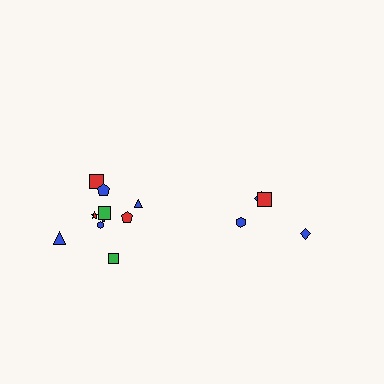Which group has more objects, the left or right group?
The left group.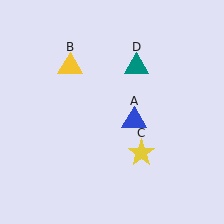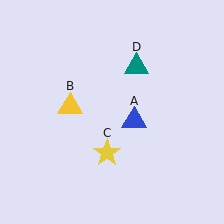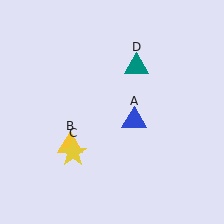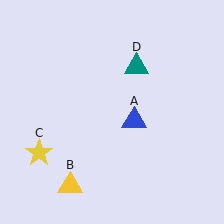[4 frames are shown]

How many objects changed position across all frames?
2 objects changed position: yellow triangle (object B), yellow star (object C).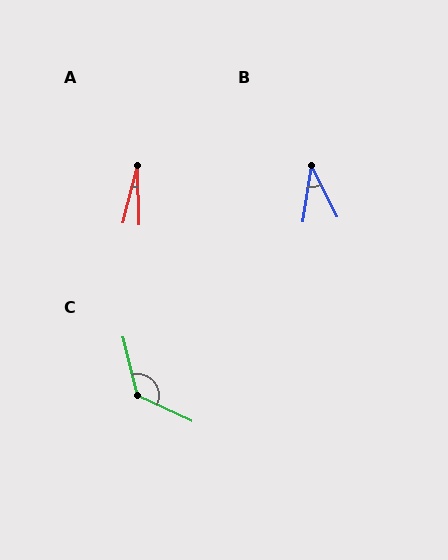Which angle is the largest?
C, at approximately 129 degrees.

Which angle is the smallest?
A, at approximately 16 degrees.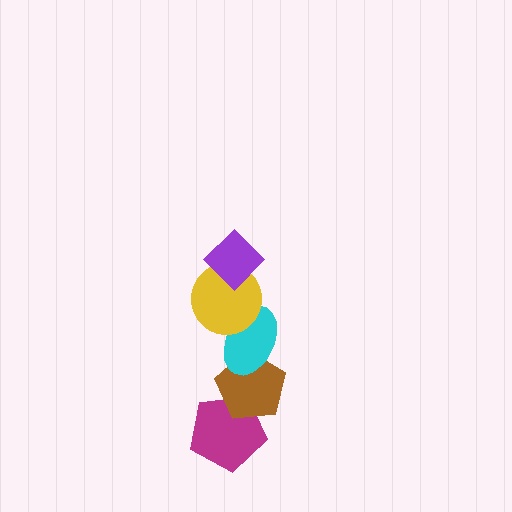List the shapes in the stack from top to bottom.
From top to bottom: the purple diamond, the yellow circle, the cyan ellipse, the brown pentagon, the magenta pentagon.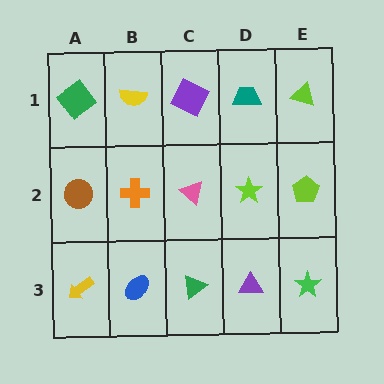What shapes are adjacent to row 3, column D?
A lime star (row 2, column D), a green triangle (row 3, column C), a green star (row 3, column E).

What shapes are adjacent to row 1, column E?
A lime pentagon (row 2, column E), a teal trapezoid (row 1, column D).